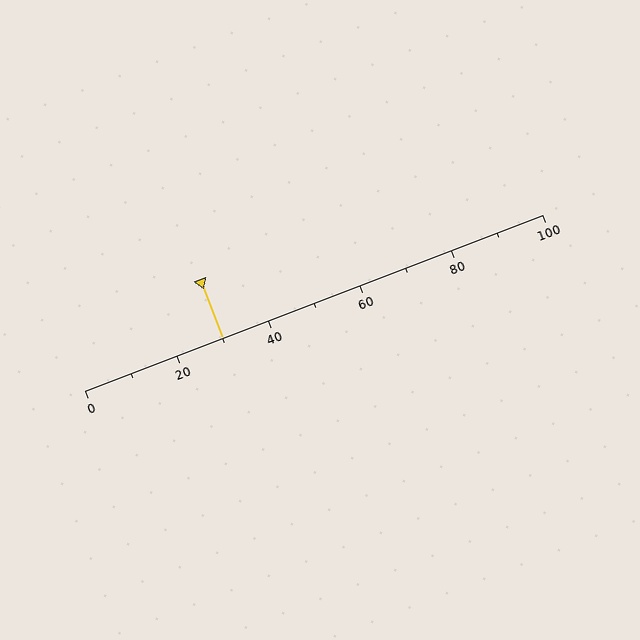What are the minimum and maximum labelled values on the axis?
The axis runs from 0 to 100.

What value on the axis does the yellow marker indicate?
The marker indicates approximately 30.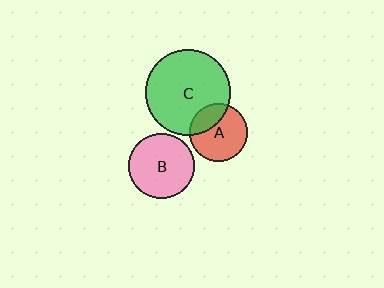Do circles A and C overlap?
Yes.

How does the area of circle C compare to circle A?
Approximately 2.2 times.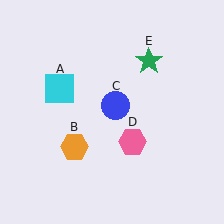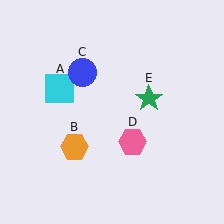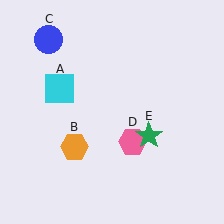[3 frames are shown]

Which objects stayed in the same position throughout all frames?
Cyan square (object A) and orange hexagon (object B) and pink hexagon (object D) remained stationary.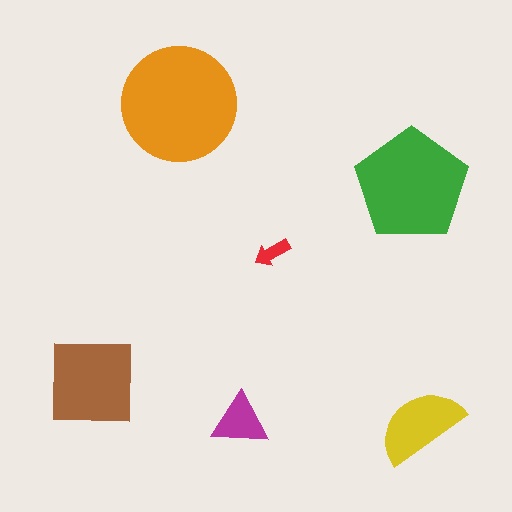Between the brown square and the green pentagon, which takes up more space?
The green pentagon.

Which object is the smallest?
The red arrow.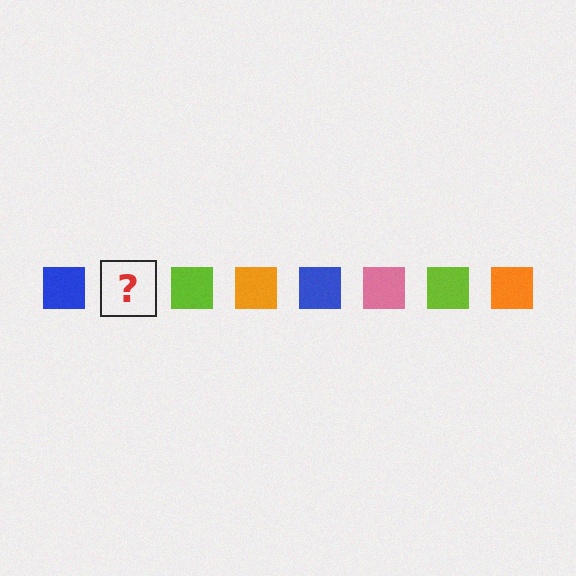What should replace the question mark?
The question mark should be replaced with a pink square.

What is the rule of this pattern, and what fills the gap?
The rule is that the pattern cycles through blue, pink, lime, orange squares. The gap should be filled with a pink square.